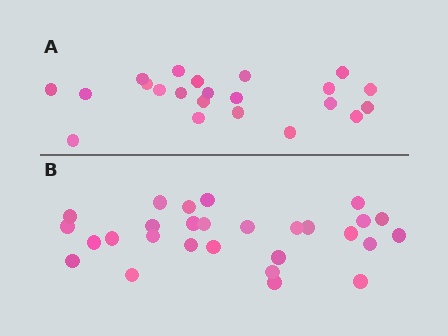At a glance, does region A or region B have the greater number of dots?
Region B (the bottom region) has more dots.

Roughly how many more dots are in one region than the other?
Region B has about 6 more dots than region A.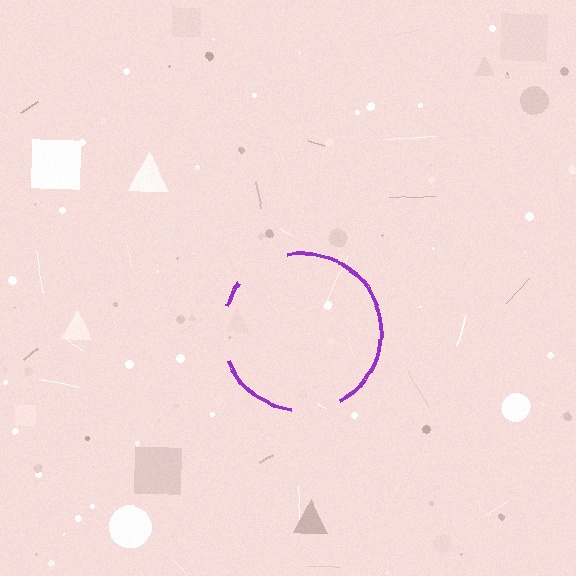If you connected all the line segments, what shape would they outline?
They would outline a circle.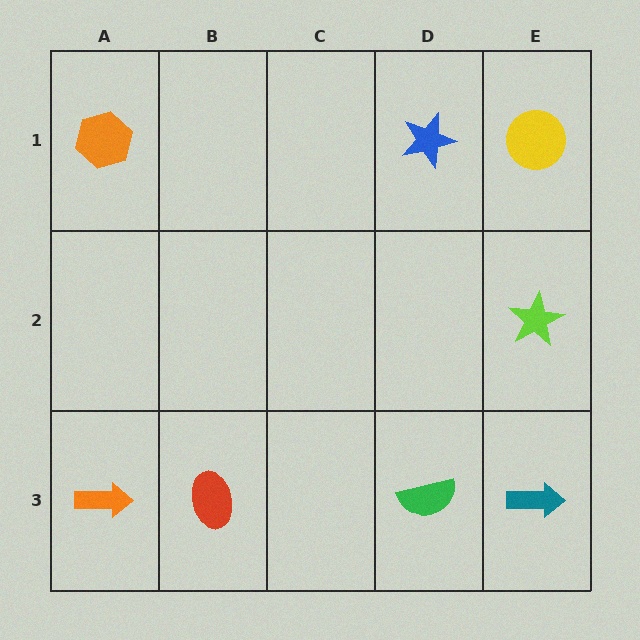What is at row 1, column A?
An orange hexagon.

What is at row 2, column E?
A lime star.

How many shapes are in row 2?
1 shape.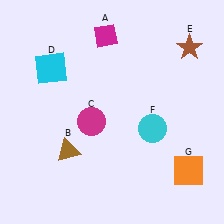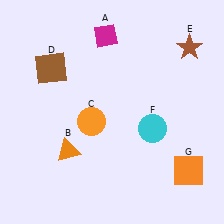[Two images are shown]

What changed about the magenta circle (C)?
In Image 1, C is magenta. In Image 2, it changed to orange.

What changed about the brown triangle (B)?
In Image 1, B is brown. In Image 2, it changed to orange.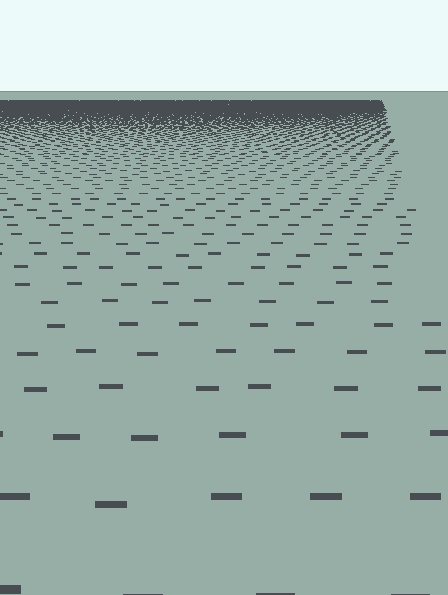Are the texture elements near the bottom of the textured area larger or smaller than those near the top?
Larger. Near the bottom, elements are closer to the viewer and appear at a bigger on-screen size.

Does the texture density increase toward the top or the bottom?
Density increases toward the top.